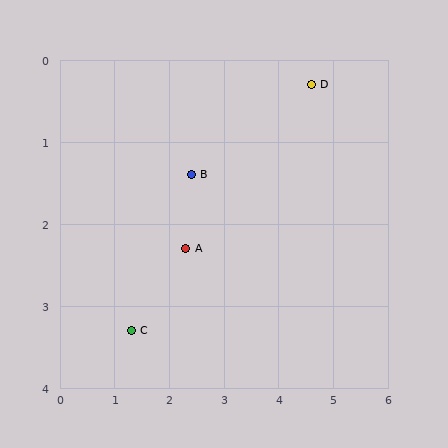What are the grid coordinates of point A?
Point A is at approximately (2.3, 2.3).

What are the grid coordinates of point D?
Point D is at approximately (4.6, 0.3).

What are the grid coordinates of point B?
Point B is at approximately (2.4, 1.4).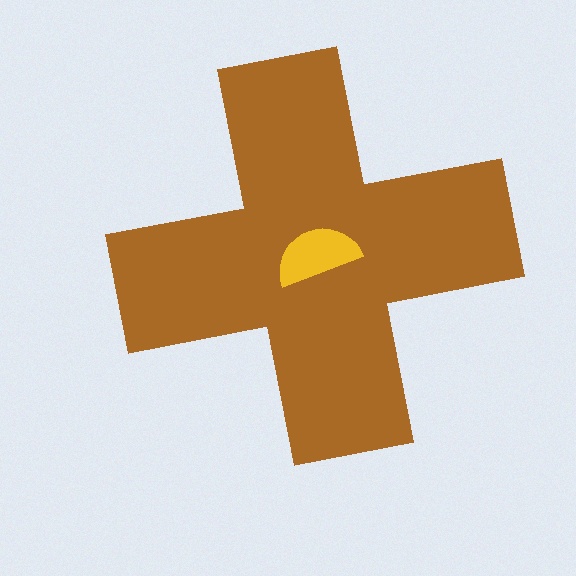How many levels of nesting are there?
2.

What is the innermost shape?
The yellow semicircle.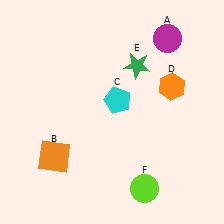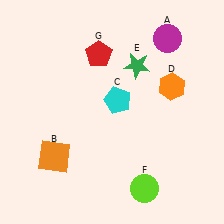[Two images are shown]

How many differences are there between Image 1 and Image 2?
There is 1 difference between the two images.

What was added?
A red pentagon (G) was added in Image 2.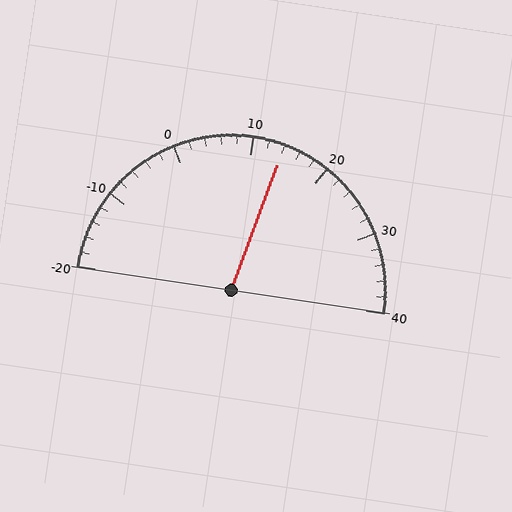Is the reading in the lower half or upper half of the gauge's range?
The reading is in the upper half of the range (-20 to 40).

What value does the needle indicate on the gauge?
The needle indicates approximately 14.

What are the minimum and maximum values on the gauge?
The gauge ranges from -20 to 40.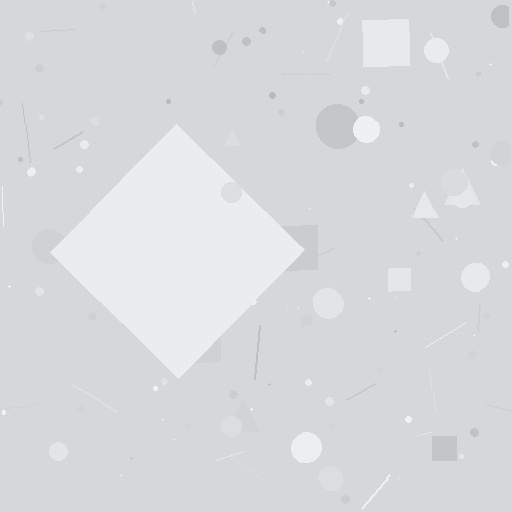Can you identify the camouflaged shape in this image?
The camouflaged shape is a diamond.